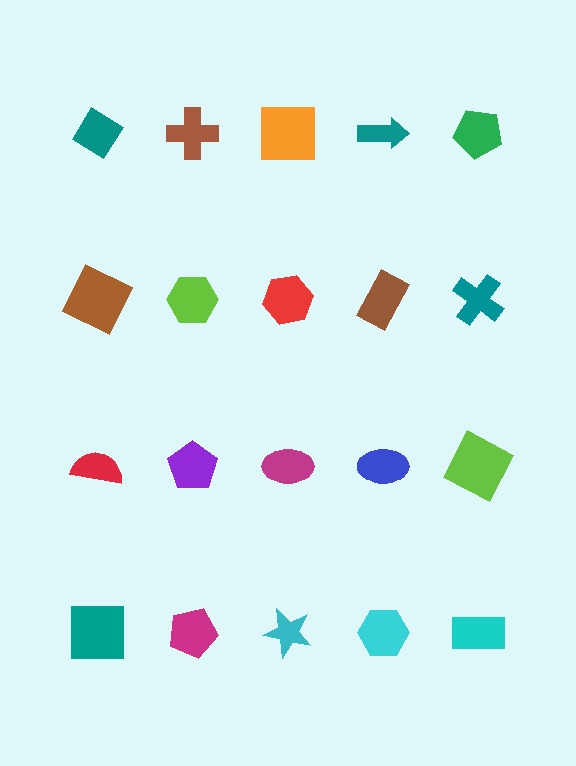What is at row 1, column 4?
A teal arrow.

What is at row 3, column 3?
A magenta ellipse.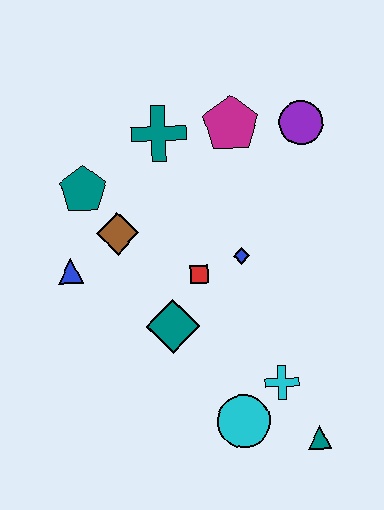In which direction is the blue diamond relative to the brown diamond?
The blue diamond is to the right of the brown diamond.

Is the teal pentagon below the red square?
No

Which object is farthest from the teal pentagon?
The teal triangle is farthest from the teal pentagon.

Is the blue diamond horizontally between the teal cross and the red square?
No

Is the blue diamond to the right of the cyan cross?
No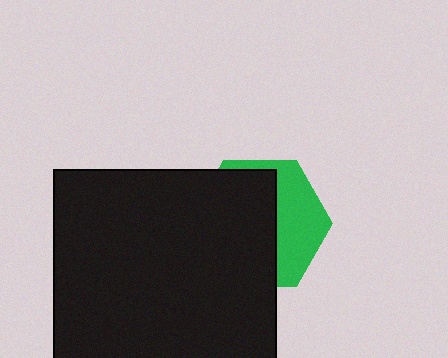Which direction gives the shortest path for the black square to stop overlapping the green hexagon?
Moving left gives the shortest separation.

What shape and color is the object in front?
The object in front is a black square.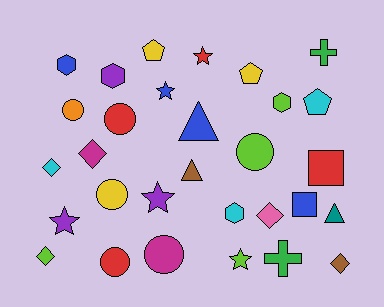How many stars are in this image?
There are 5 stars.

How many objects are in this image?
There are 30 objects.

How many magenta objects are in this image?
There are 2 magenta objects.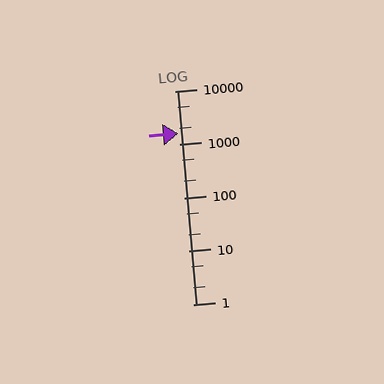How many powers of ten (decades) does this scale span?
The scale spans 4 decades, from 1 to 10000.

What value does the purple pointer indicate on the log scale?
The pointer indicates approximately 1600.